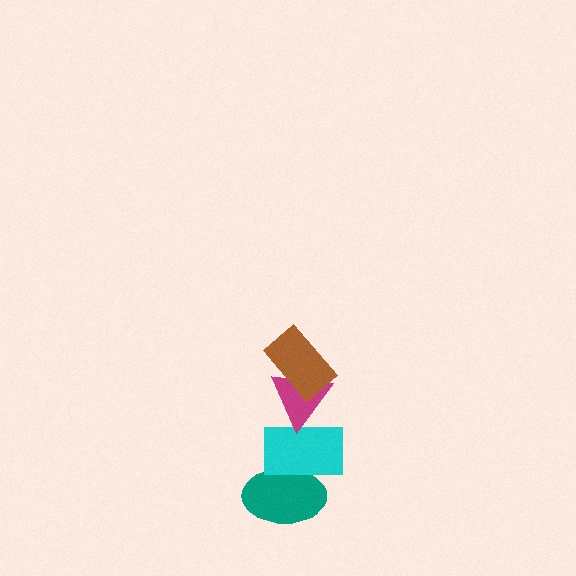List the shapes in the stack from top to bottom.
From top to bottom: the brown rectangle, the magenta triangle, the cyan rectangle, the teal ellipse.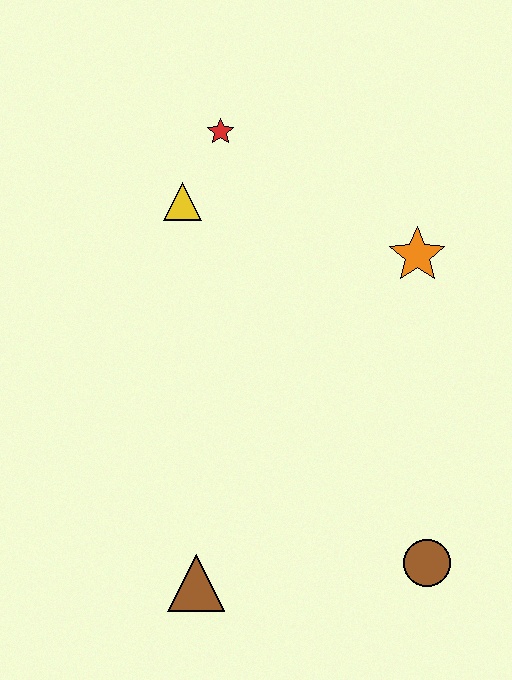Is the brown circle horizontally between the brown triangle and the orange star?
No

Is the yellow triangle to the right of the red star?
No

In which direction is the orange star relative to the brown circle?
The orange star is above the brown circle.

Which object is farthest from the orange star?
The brown triangle is farthest from the orange star.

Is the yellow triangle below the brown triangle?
No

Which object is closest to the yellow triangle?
The red star is closest to the yellow triangle.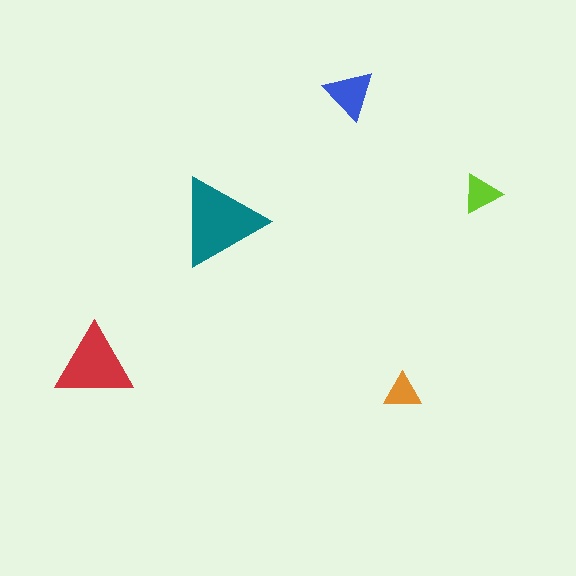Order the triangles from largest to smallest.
the teal one, the red one, the blue one, the lime one, the orange one.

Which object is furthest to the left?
The red triangle is leftmost.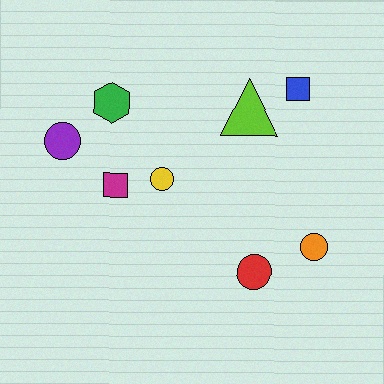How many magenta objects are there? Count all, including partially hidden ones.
There is 1 magenta object.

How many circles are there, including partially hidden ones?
There are 4 circles.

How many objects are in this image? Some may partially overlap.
There are 8 objects.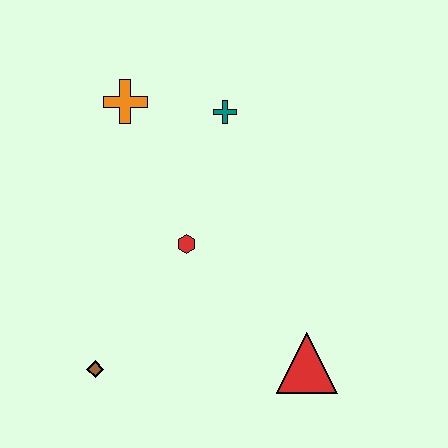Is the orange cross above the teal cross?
Yes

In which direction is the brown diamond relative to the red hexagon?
The brown diamond is below the red hexagon.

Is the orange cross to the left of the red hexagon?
Yes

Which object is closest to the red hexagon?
The teal cross is closest to the red hexagon.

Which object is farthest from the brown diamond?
The teal cross is farthest from the brown diamond.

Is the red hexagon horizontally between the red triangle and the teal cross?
No